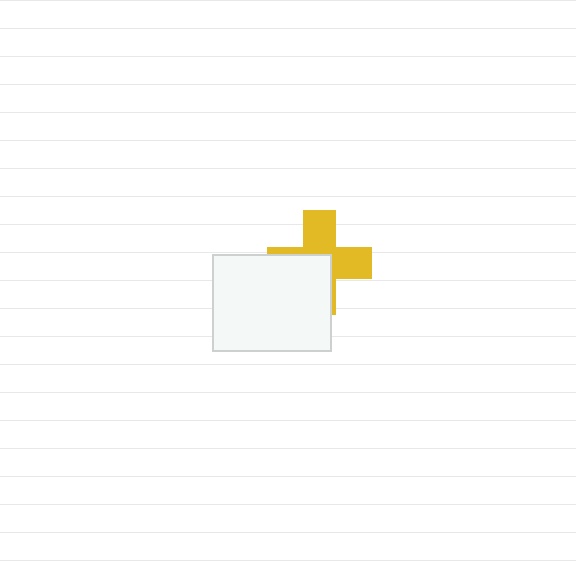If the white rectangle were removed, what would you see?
You would see the complete yellow cross.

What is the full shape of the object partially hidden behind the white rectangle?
The partially hidden object is a yellow cross.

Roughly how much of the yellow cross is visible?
About half of it is visible (roughly 53%).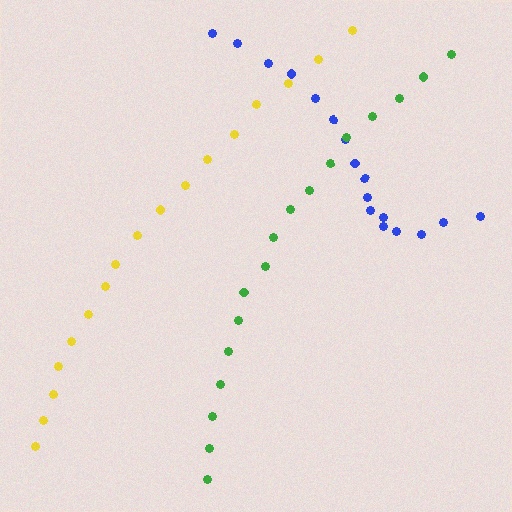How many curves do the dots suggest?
There are 3 distinct paths.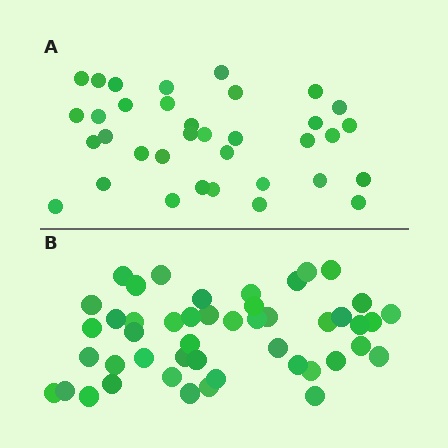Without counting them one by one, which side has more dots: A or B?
Region B (the bottom region) has more dots.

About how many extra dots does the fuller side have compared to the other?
Region B has roughly 12 or so more dots than region A.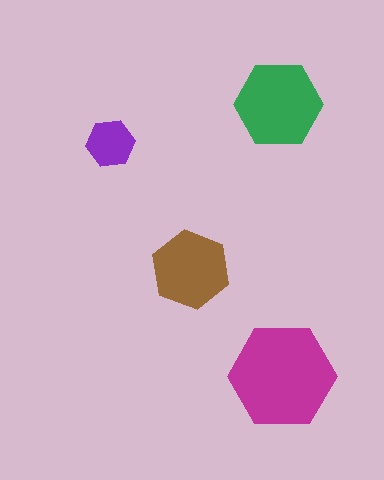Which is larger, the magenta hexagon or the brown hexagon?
The magenta one.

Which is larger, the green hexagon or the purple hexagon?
The green one.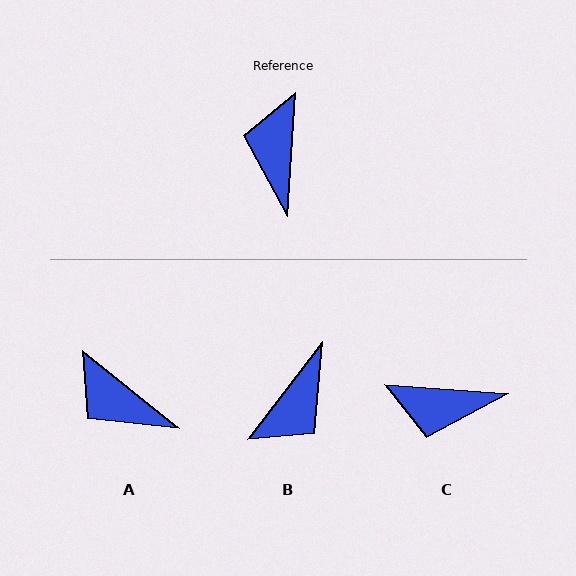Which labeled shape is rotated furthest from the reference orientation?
B, about 146 degrees away.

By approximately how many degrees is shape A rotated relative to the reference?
Approximately 55 degrees counter-clockwise.